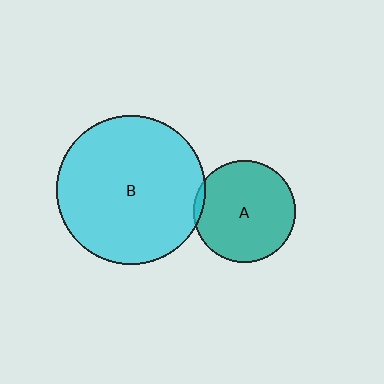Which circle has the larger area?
Circle B (cyan).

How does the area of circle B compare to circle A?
Approximately 2.2 times.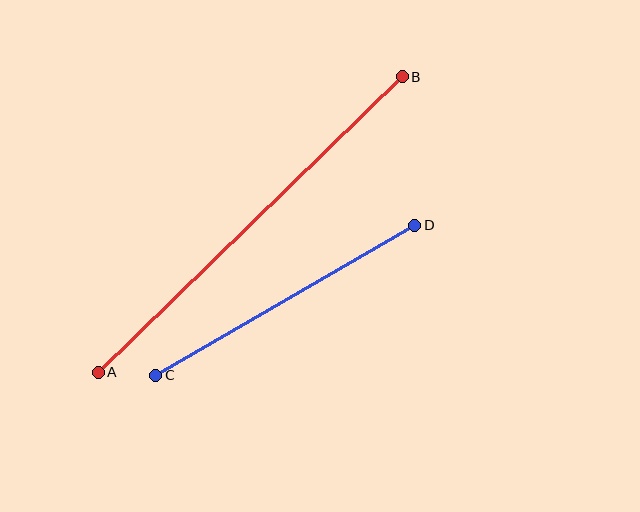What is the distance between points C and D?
The distance is approximately 299 pixels.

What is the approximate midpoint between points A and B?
The midpoint is at approximately (250, 225) pixels.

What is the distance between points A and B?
The distance is approximately 424 pixels.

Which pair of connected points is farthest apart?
Points A and B are farthest apart.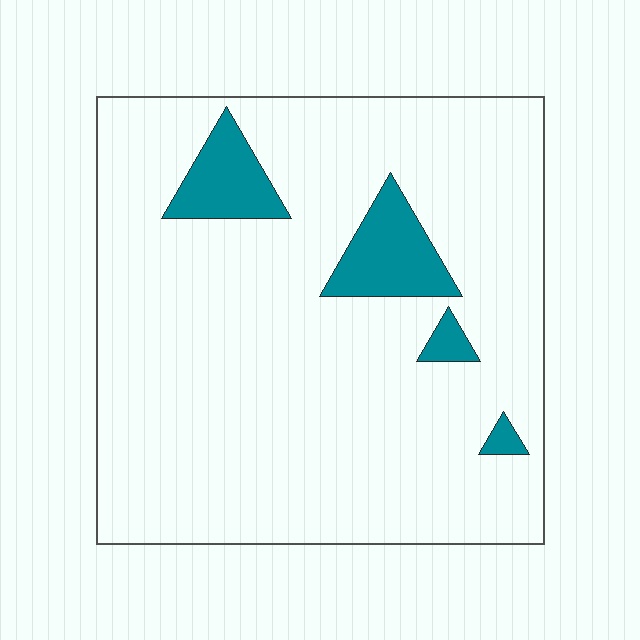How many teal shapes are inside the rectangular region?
4.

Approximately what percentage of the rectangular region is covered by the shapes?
Approximately 10%.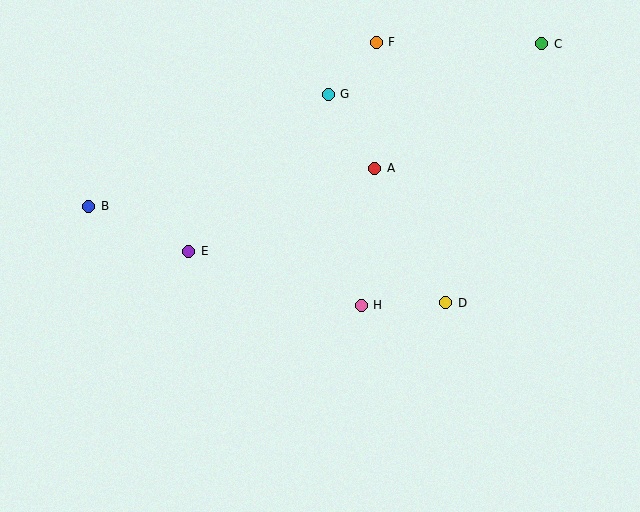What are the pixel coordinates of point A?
Point A is at (375, 168).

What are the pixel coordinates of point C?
Point C is at (542, 44).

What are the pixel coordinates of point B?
Point B is at (89, 207).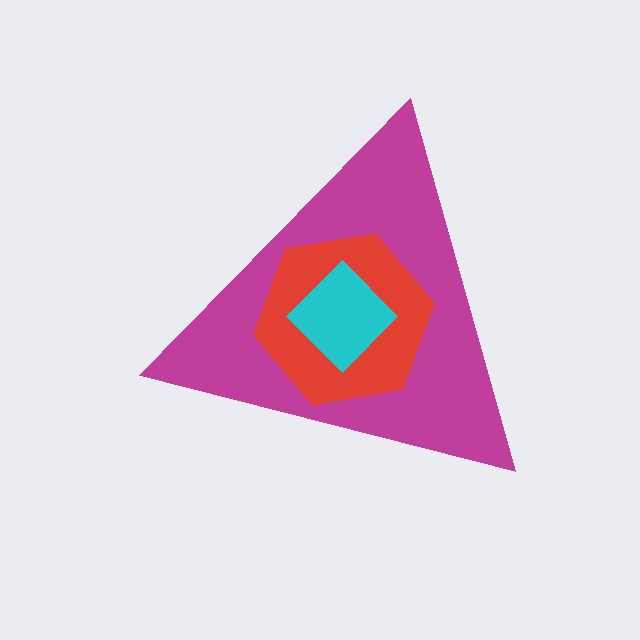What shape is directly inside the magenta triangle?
The red hexagon.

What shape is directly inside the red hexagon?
The cyan diamond.